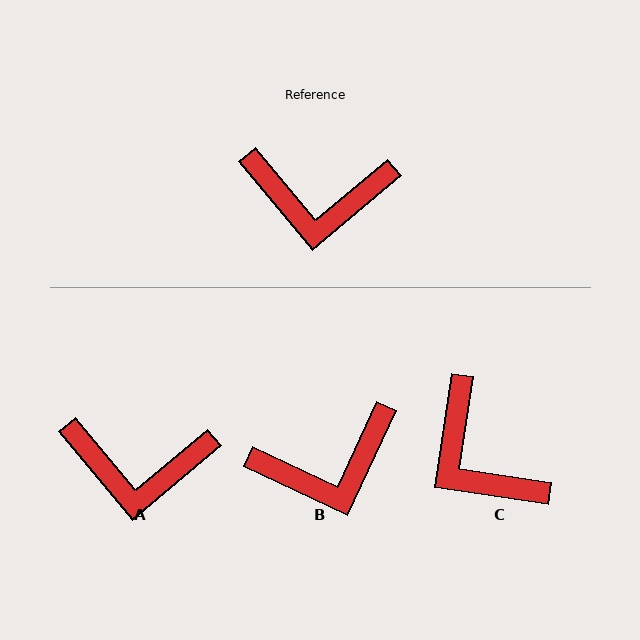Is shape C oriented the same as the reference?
No, it is off by about 49 degrees.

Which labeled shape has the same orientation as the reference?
A.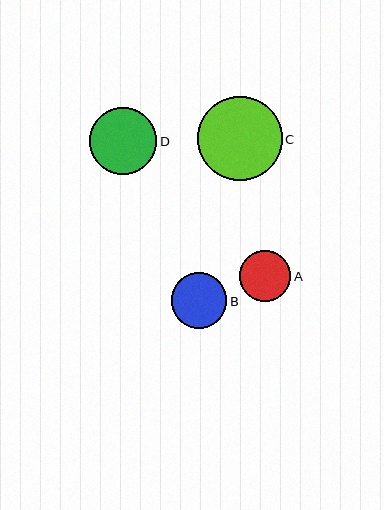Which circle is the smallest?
Circle A is the smallest with a size of approximately 51 pixels.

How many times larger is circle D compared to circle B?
Circle D is approximately 1.2 times the size of circle B.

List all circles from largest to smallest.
From largest to smallest: C, D, B, A.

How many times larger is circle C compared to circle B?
Circle C is approximately 1.5 times the size of circle B.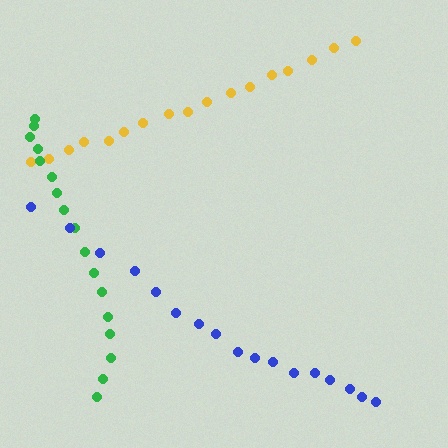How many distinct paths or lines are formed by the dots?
There are 3 distinct paths.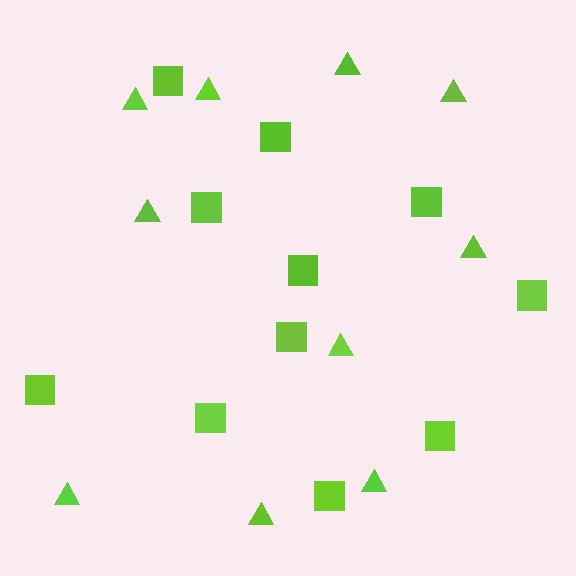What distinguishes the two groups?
There are 2 groups: one group of triangles (10) and one group of squares (11).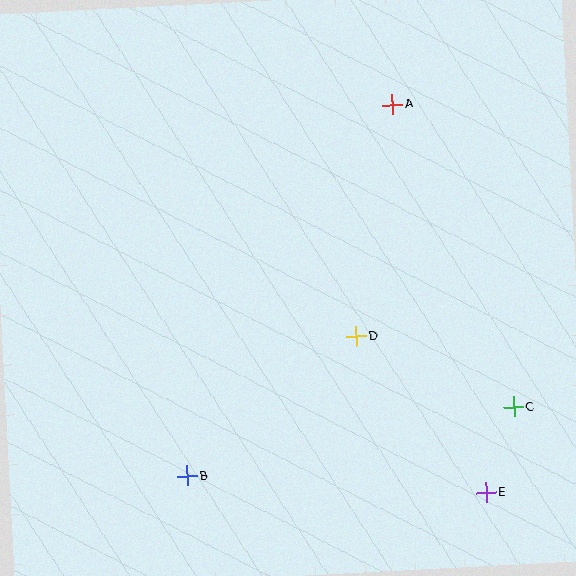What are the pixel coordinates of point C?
Point C is at (514, 407).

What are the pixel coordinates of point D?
Point D is at (356, 336).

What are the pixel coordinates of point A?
Point A is at (392, 104).